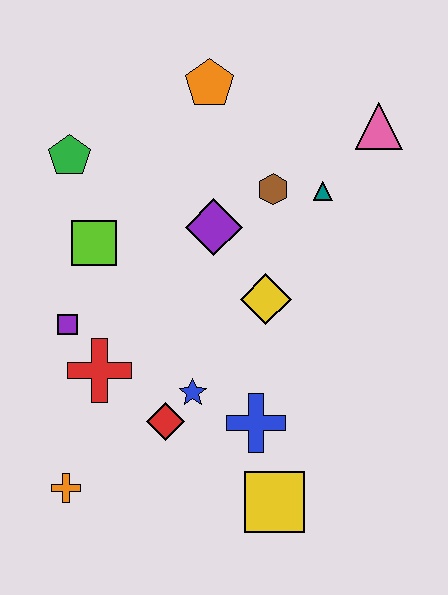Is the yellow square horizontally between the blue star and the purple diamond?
No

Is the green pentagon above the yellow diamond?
Yes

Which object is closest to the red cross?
The purple square is closest to the red cross.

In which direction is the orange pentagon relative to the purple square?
The orange pentagon is above the purple square.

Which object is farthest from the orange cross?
The pink triangle is farthest from the orange cross.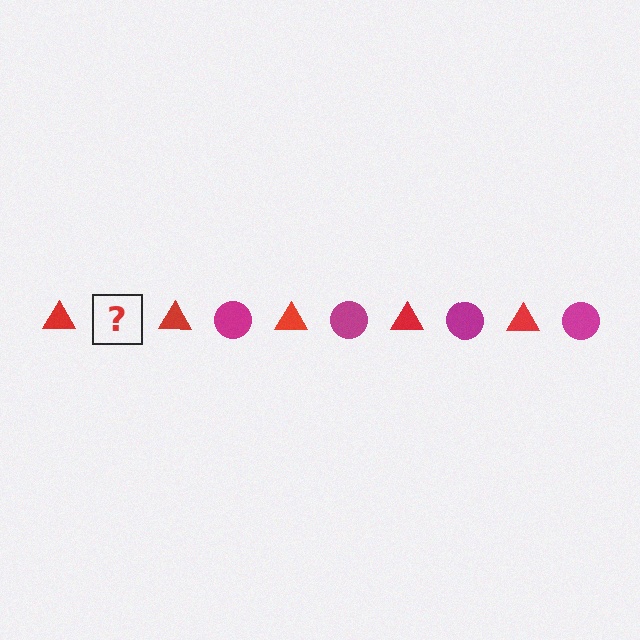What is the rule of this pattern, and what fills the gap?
The rule is that the pattern alternates between red triangle and magenta circle. The gap should be filled with a magenta circle.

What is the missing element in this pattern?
The missing element is a magenta circle.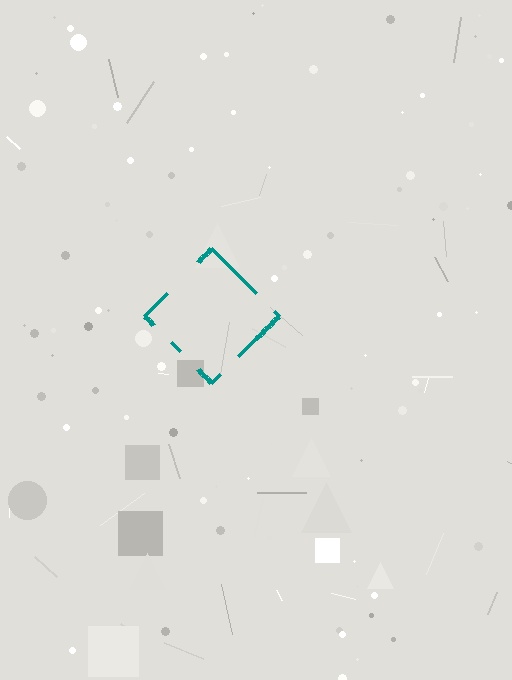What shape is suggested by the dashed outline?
The dashed outline suggests a diamond.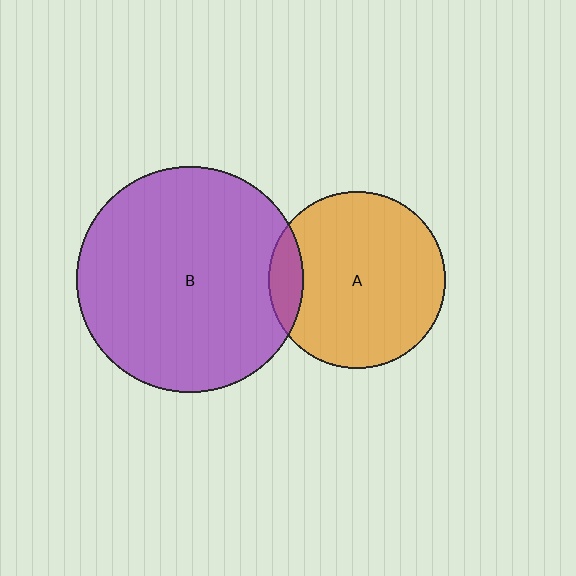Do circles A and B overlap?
Yes.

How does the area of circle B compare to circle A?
Approximately 1.6 times.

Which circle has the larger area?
Circle B (purple).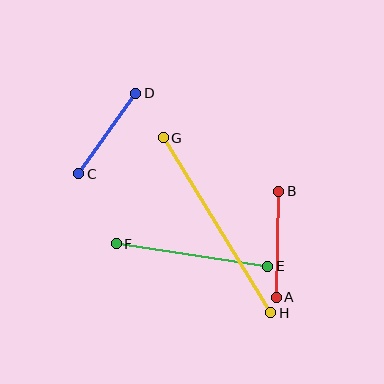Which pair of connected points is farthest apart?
Points G and H are farthest apart.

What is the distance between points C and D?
The distance is approximately 99 pixels.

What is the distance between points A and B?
The distance is approximately 106 pixels.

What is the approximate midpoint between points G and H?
The midpoint is at approximately (217, 225) pixels.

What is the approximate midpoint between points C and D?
The midpoint is at approximately (107, 134) pixels.